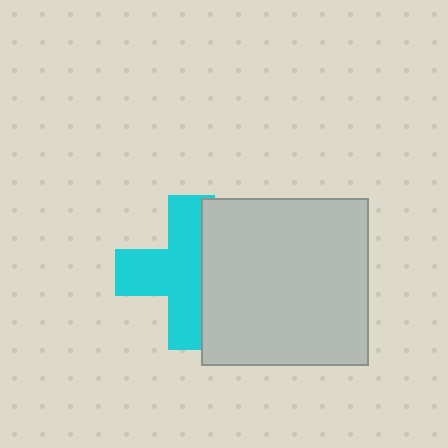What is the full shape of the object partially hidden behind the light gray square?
The partially hidden object is a cyan cross.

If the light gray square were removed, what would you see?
You would see the complete cyan cross.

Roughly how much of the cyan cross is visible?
About half of it is visible (roughly 62%).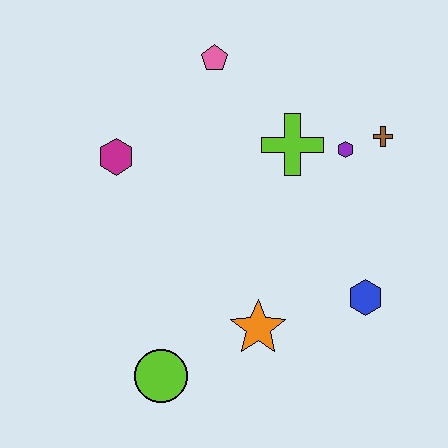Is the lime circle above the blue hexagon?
No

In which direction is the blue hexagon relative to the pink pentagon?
The blue hexagon is below the pink pentagon.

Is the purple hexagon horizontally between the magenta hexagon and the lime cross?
No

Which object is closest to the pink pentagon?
The lime cross is closest to the pink pentagon.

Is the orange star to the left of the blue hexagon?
Yes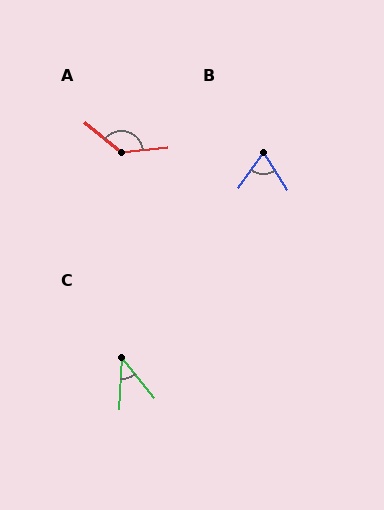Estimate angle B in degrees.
Approximately 67 degrees.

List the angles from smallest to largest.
C (42°), B (67°), A (135°).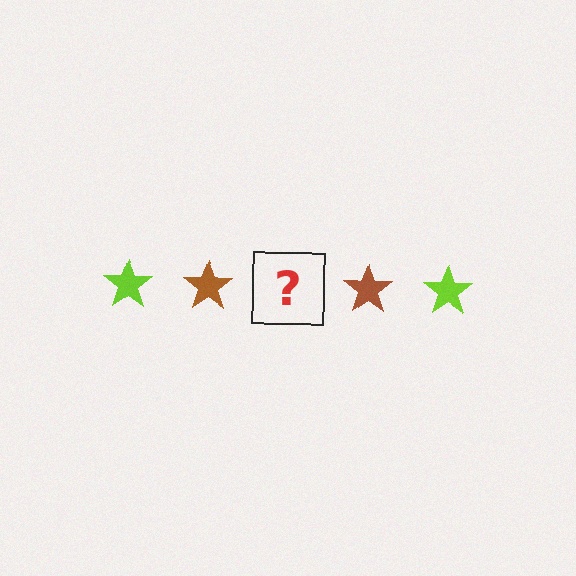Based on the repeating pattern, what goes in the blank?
The blank should be a lime star.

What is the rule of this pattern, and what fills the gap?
The rule is that the pattern cycles through lime, brown stars. The gap should be filled with a lime star.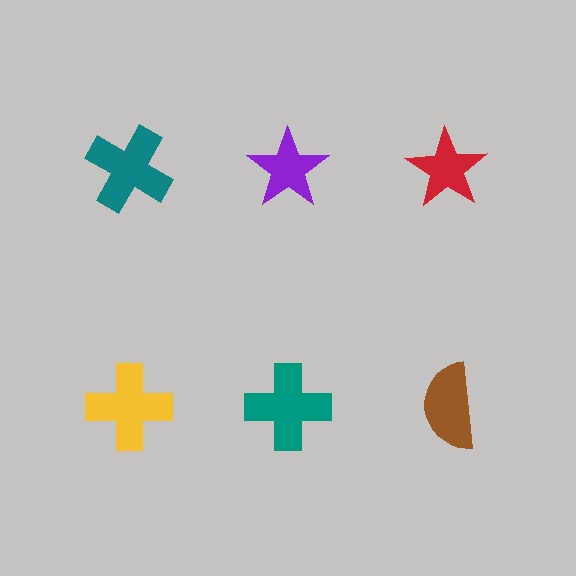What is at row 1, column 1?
A teal cross.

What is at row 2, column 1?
A yellow cross.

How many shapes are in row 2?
3 shapes.